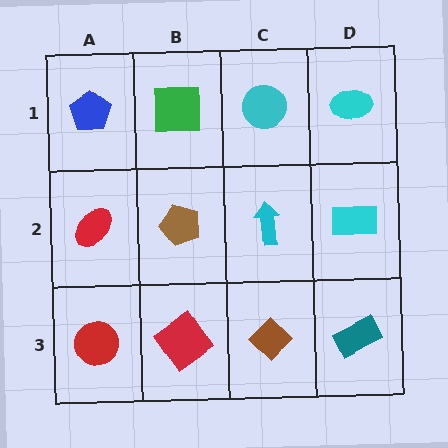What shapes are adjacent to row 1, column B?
A brown pentagon (row 2, column B), a blue pentagon (row 1, column A), a cyan circle (row 1, column C).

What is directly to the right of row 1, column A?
A green square.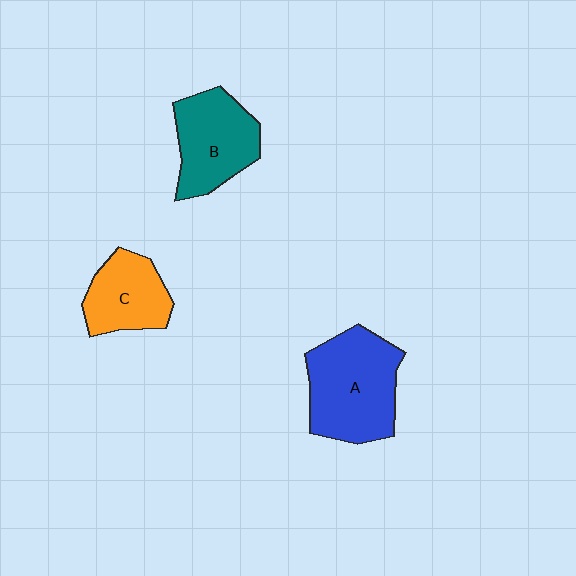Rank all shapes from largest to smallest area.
From largest to smallest: A (blue), B (teal), C (orange).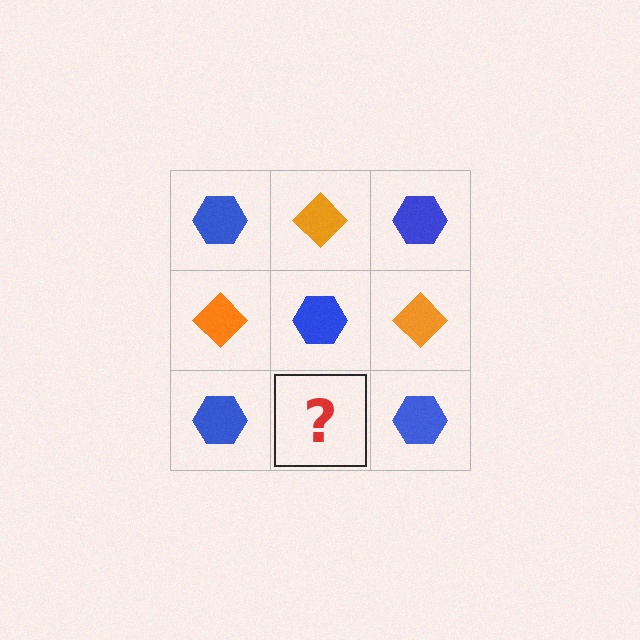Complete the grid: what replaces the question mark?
The question mark should be replaced with an orange diamond.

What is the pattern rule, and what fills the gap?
The rule is that it alternates blue hexagon and orange diamond in a checkerboard pattern. The gap should be filled with an orange diamond.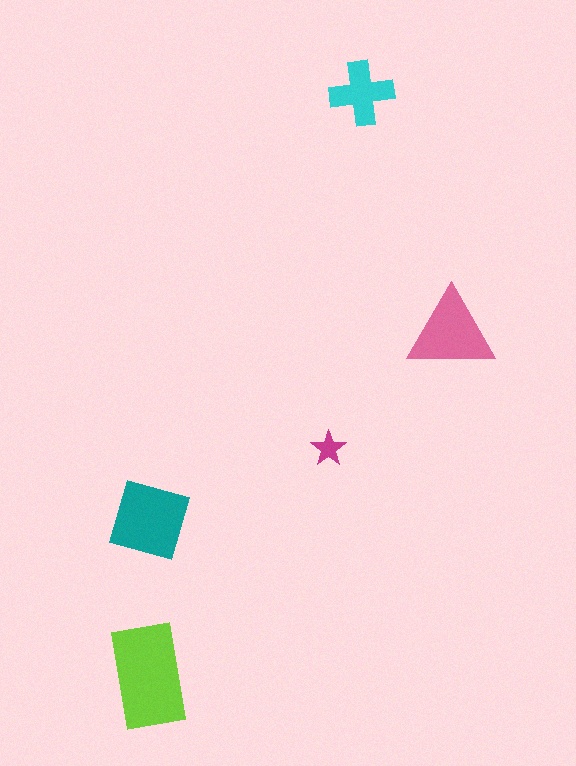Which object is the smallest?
The magenta star.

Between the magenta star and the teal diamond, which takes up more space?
The teal diamond.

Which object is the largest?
The lime rectangle.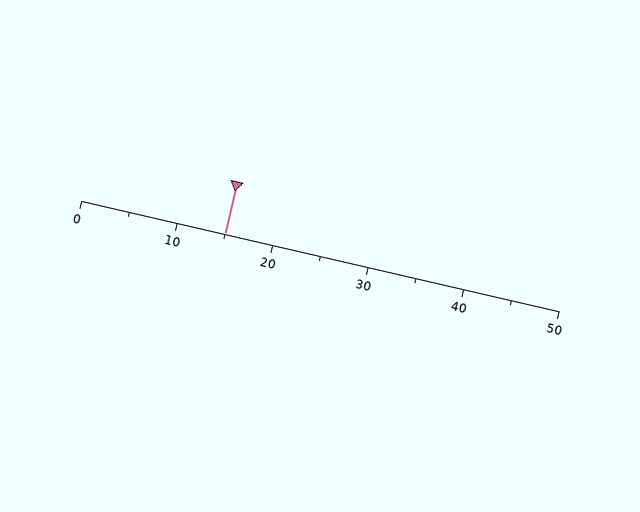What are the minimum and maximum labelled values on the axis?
The axis runs from 0 to 50.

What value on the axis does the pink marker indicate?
The marker indicates approximately 15.